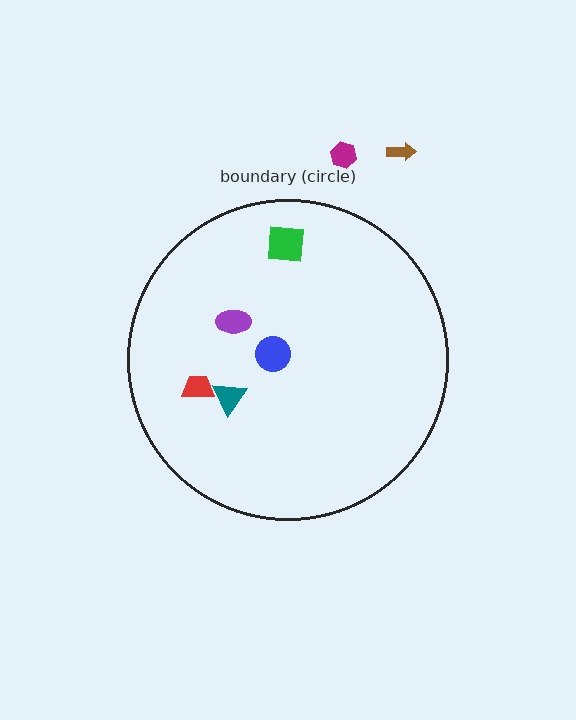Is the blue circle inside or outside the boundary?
Inside.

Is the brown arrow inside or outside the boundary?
Outside.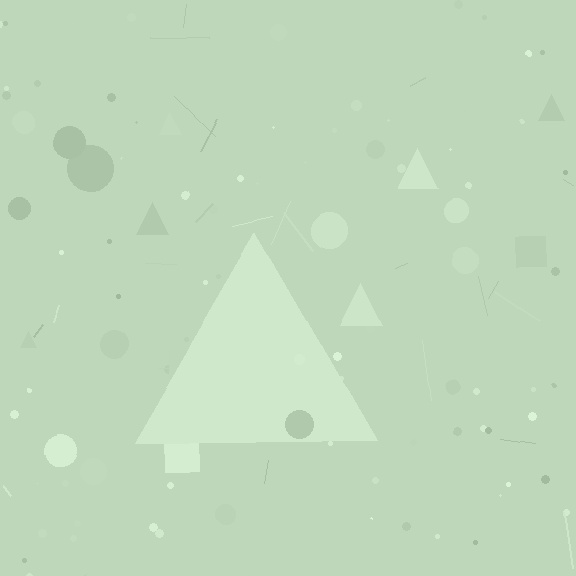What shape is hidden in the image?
A triangle is hidden in the image.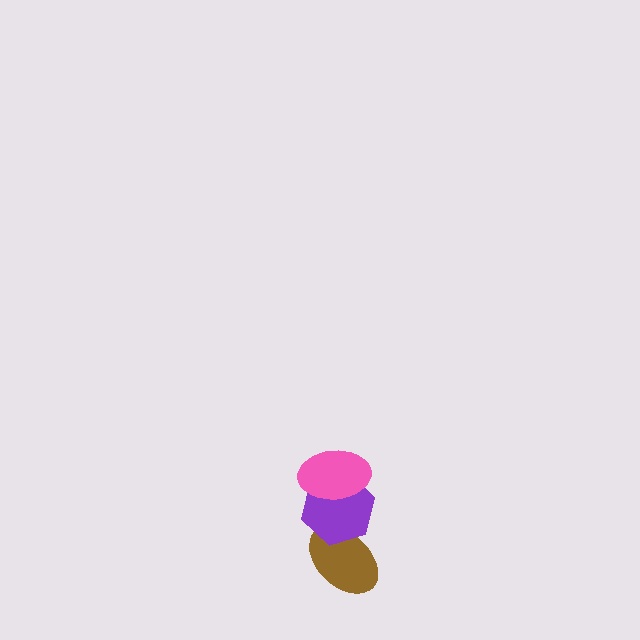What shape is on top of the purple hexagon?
The pink ellipse is on top of the purple hexagon.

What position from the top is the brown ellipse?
The brown ellipse is 3rd from the top.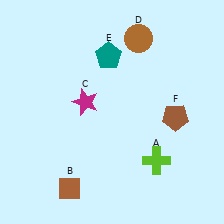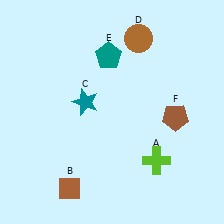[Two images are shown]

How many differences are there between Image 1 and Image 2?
There is 1 difference between the two images.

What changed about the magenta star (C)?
In Image 1, C is magenta. In Image 2, it changed to teal.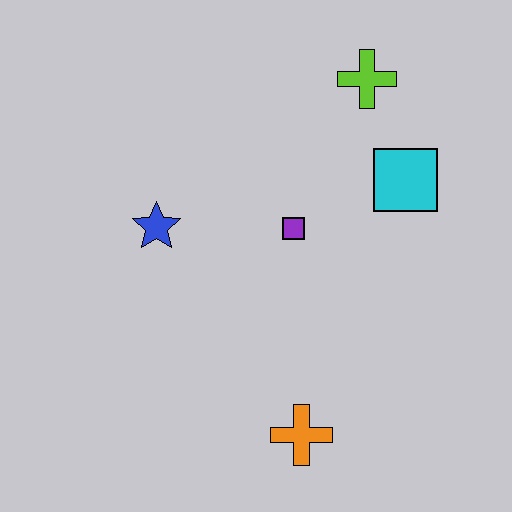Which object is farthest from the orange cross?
The lime cross is farthest from the orange cross.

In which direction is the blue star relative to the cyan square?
The blue star is to the left of the cyan square.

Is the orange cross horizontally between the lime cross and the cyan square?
No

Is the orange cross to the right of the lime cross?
No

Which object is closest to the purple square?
The cyan square is closest to the purple square.